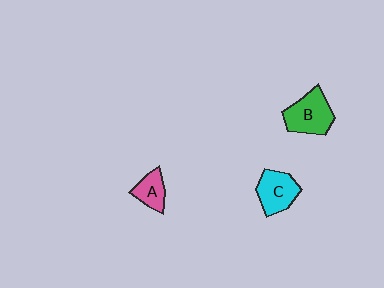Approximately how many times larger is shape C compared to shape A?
Approximately 1.5 times.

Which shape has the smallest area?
Shape A (pink).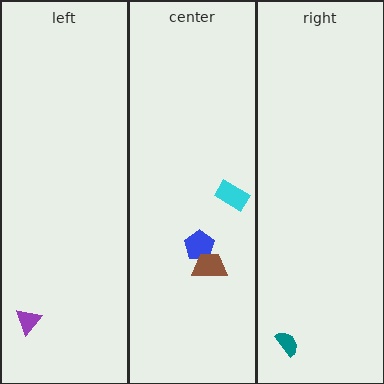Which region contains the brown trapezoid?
The center region.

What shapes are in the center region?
The cyan rectangle, the blue pentagon, the brown trapezoid.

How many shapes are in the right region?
1.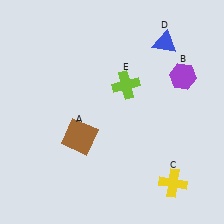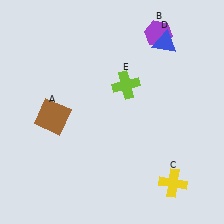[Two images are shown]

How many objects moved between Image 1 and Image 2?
2 objects moved between the two images.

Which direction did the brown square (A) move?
The brown square (A) moved left.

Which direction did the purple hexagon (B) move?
The purple hexagon (B) moved up.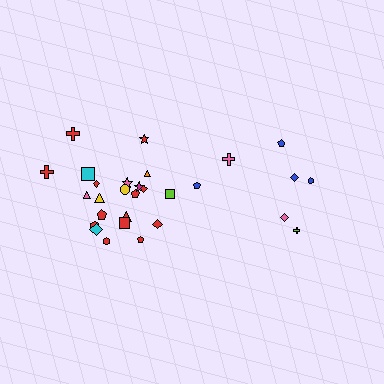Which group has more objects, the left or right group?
The left group.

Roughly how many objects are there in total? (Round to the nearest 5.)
Roughly 30 objects in total.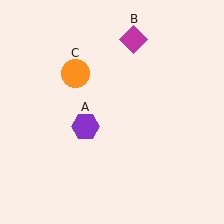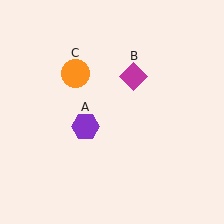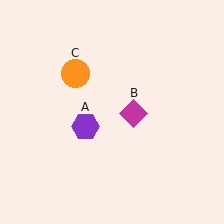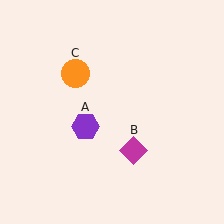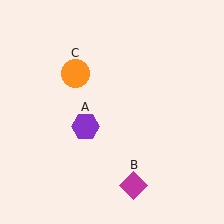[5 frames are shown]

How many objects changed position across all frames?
1 object changed position: magenta diamond (object B).